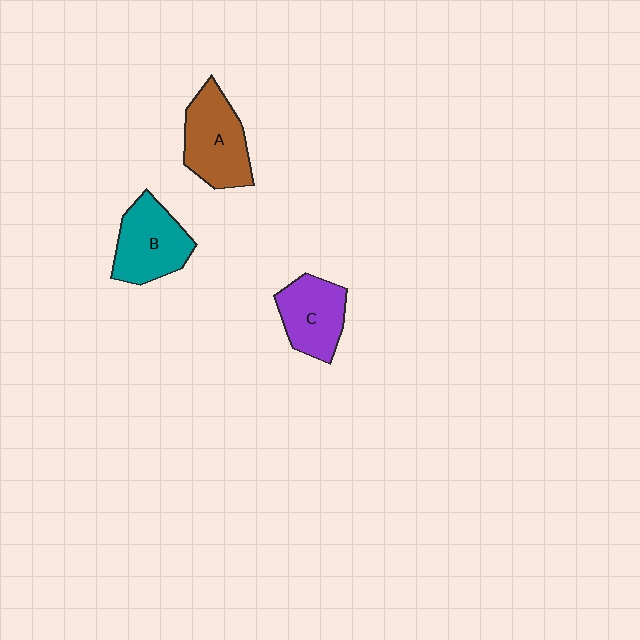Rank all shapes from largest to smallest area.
From largest to smallest: A (brown), B (teal), C (purple).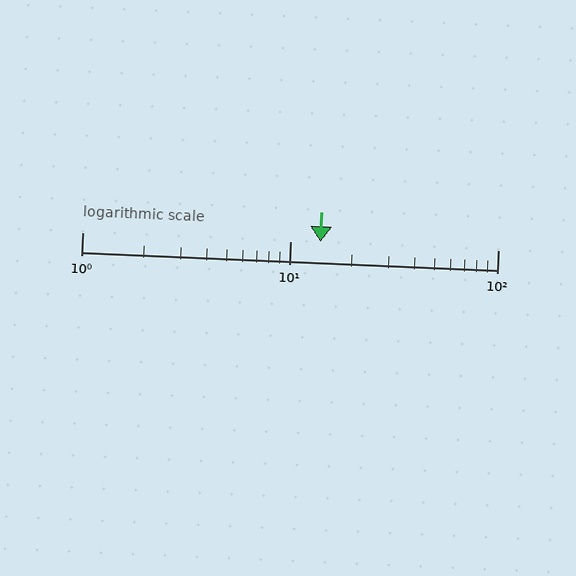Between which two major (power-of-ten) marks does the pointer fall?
The pointer is between 10 and 100.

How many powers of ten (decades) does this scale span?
The scale spans 2 decades, from 1 to 100.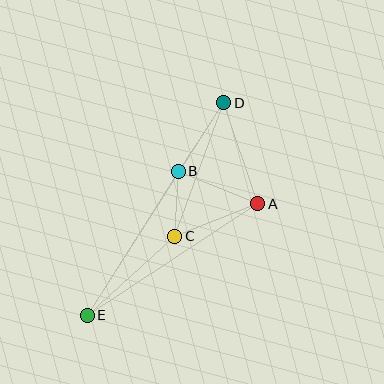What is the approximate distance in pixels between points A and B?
The distance between A and B is approximately 86 pixels.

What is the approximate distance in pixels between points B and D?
The distance between B and D is approximately 82 pixels.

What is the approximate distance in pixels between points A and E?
The distance between A and E is approximately 204 pixels.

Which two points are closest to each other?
Points B and C are closest to each other.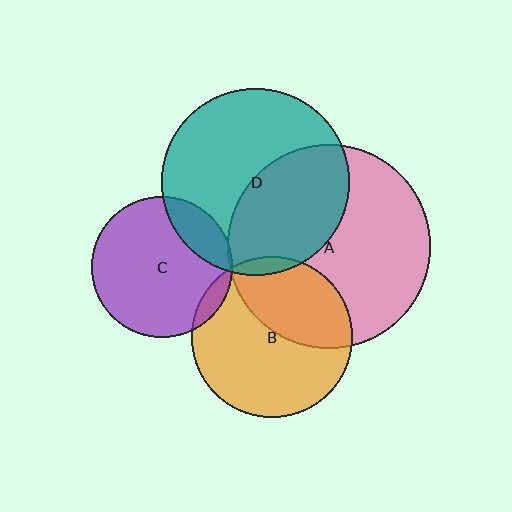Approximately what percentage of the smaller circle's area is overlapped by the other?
Approximately 5%.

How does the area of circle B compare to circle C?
Approximately 1.3 times.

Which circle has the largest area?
Circle A (pink).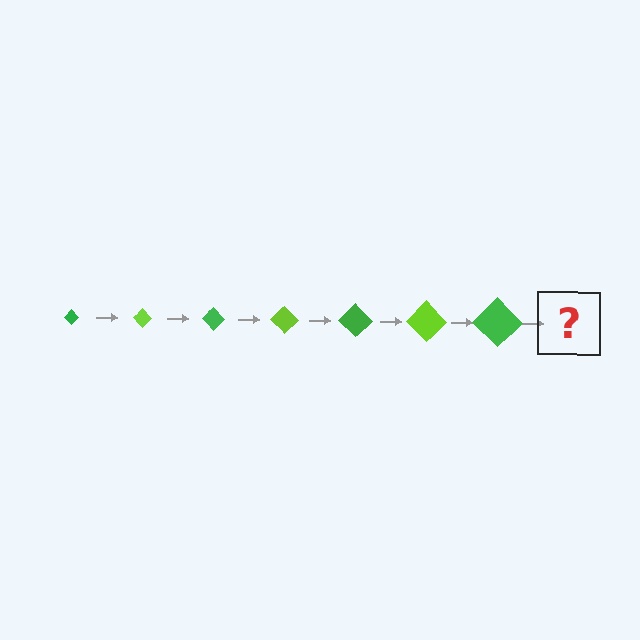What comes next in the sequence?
The next element should be a lime diamond, larger than the previous one.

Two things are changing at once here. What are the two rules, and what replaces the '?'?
The two rules are that the diamond grows larger each step and the color cycles through green and lime. The '?' should be a lime diamond, larger than the previous one.